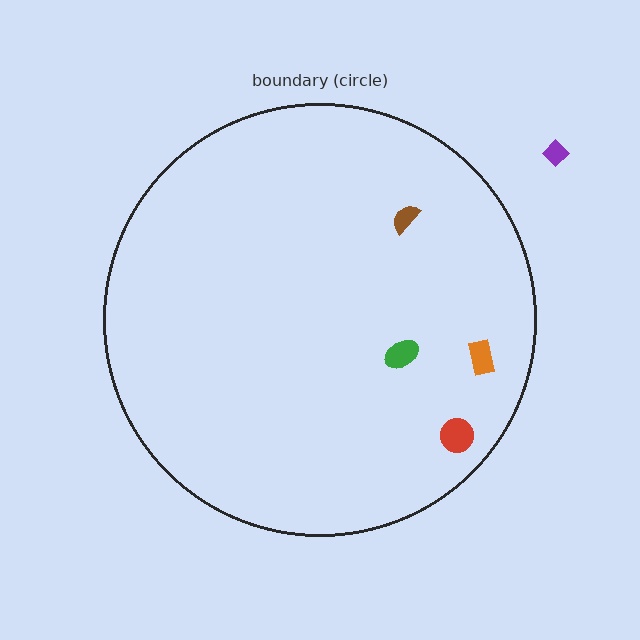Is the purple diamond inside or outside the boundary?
Outside.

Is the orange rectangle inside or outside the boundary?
Inside.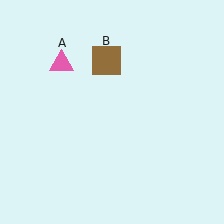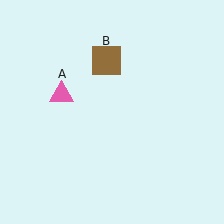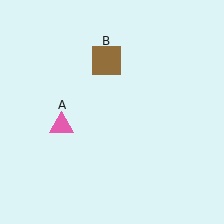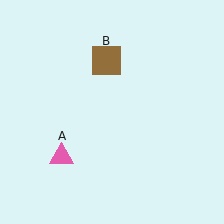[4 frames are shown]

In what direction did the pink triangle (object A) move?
The pink triangle (object A) moved down.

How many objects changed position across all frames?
1 object changed position: pink triangle (object A).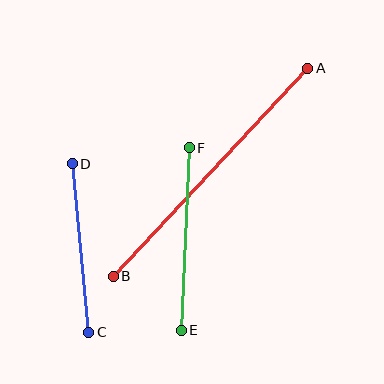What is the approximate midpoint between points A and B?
The midpoint is at approximately (211, 172) pixels.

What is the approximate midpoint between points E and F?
The midpoint is at approximately (185, 239) pixels.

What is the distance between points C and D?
The distance is approximately 169 pixels.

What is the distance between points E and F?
The distance is approximately 183 pixels.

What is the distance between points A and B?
The distance is approximately 285 pixels.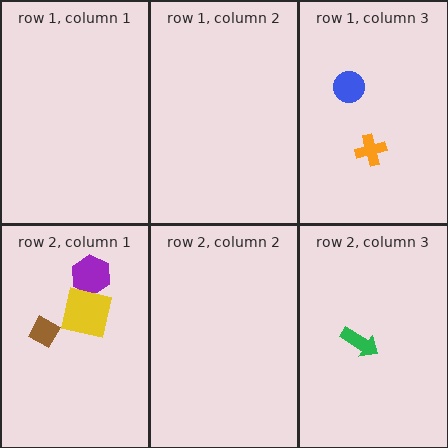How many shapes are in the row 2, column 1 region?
3.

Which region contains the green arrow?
The row 2, column 3 region.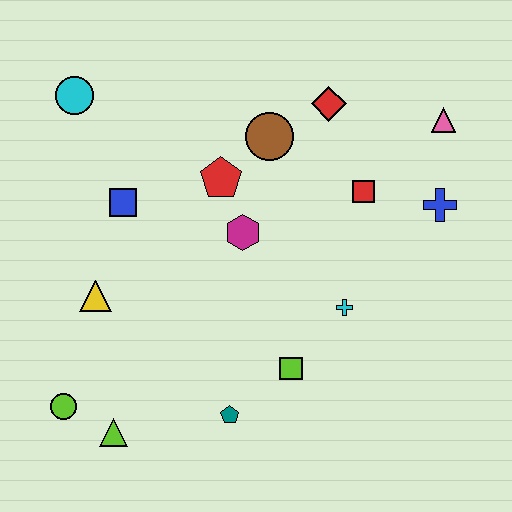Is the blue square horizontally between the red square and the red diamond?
No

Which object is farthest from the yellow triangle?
The pink triangle is farthest from the yellow triangle.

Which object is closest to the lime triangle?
The lime circle is closest to the lime triangle.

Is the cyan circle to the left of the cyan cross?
Yes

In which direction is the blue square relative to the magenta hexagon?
The blue square is to the left of the magenta hexagon.